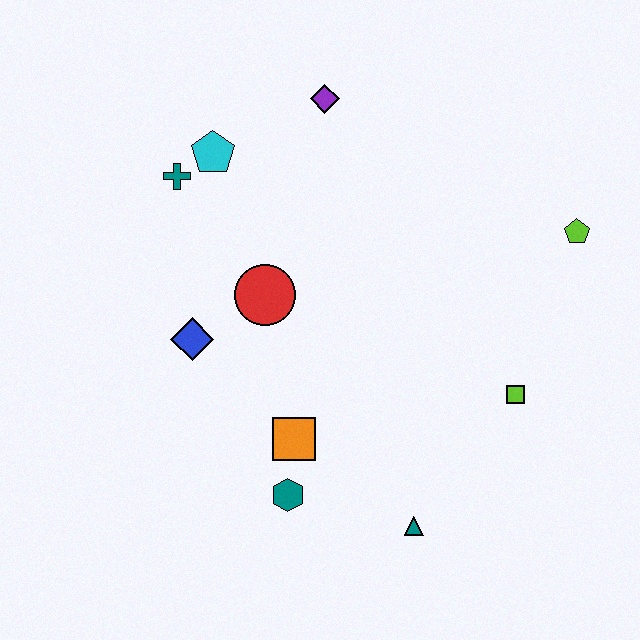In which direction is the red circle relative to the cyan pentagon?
The red circle is below the cyan pentagon.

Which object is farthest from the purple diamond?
The teal triangle is farthest from the purple diamond.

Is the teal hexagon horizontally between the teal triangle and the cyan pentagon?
Yes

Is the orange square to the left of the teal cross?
No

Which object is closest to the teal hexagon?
The orange square is closest to the teal hexagon.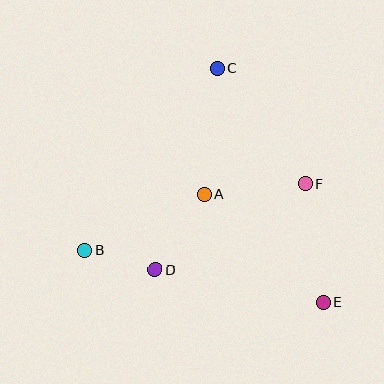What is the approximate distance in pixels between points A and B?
The distance between A and B is approximately 133 pixels.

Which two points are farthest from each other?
Points C and E are farthest from each other.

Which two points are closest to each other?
Points B and D are closest to each other.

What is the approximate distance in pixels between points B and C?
The distance between B and C is approximately 226 pixels.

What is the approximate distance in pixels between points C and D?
The distance between C and D is approximately 210 pixels.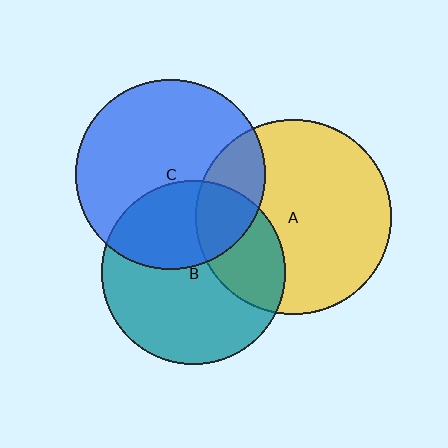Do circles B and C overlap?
Yes.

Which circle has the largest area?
Circle A (yellow).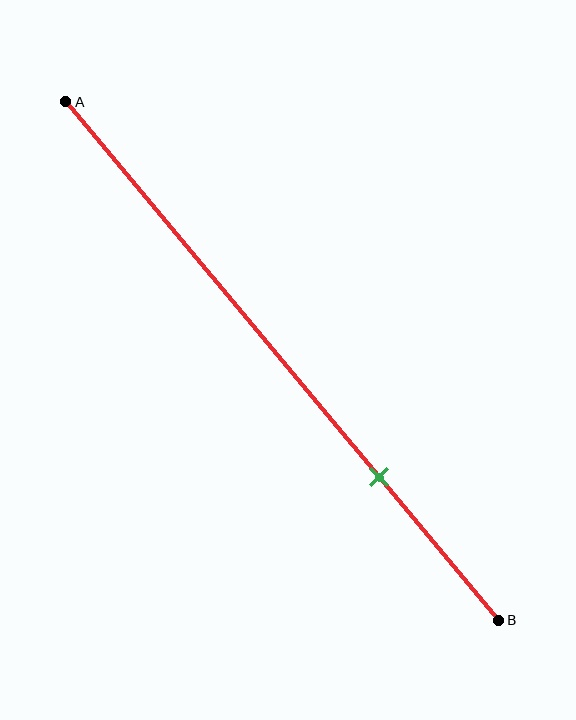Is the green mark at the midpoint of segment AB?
No, the mark is at about 70% from A, not at the 50% midpoint.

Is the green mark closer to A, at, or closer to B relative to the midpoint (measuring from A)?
The green mark is closer to point B than the midpoint of segment AB.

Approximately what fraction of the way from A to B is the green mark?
The green mark is approximately 70% of the way from A to B.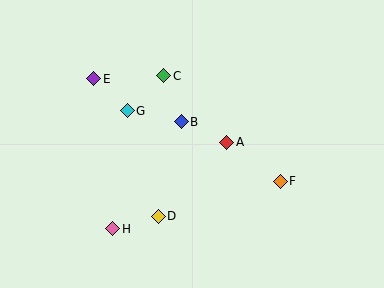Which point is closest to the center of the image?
Point B at (181, 122) is closest to the center.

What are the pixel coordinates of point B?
Point B is at (181, 122).